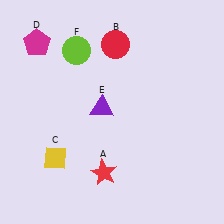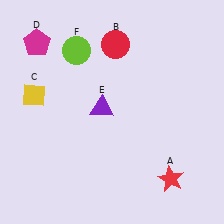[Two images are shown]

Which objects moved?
The objects that moved are: the red star (A), the yellow diamond (C).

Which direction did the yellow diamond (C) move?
The yellow diamond (C) moved up.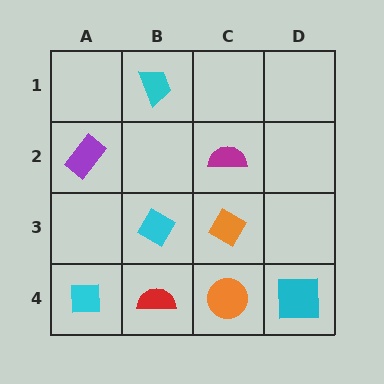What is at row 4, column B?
A red semicircle.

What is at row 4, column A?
A cyan square.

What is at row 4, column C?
An orange circle.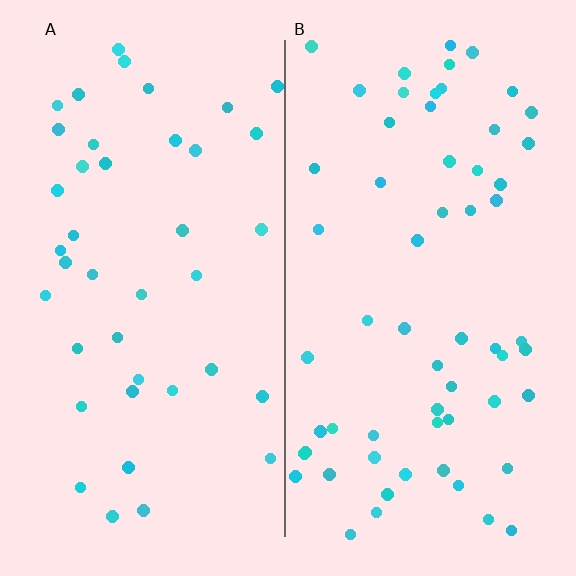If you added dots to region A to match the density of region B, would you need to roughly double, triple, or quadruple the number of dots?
Approximately double.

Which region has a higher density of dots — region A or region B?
B (the right).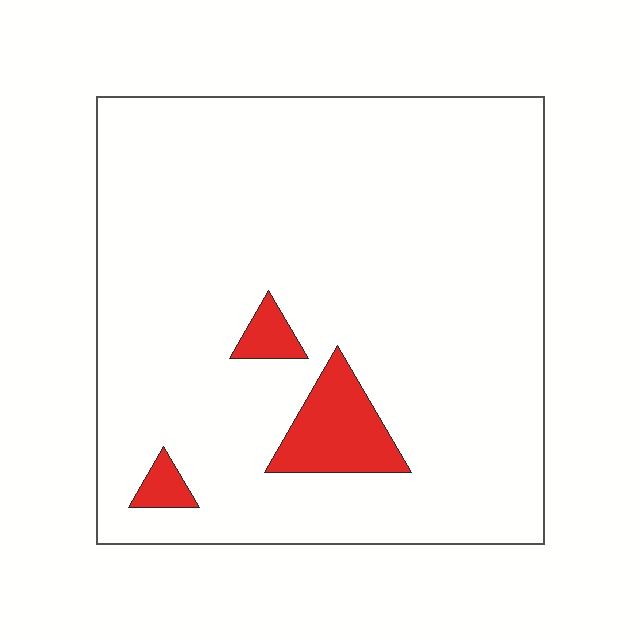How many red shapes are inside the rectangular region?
3.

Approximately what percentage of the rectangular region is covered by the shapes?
Approximately 5%.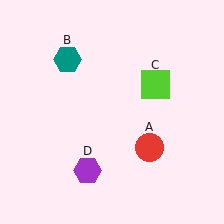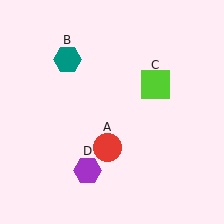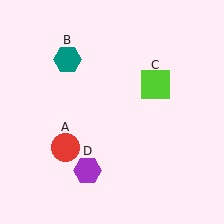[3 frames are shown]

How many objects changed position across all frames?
1 object changed position: red circle (object A).